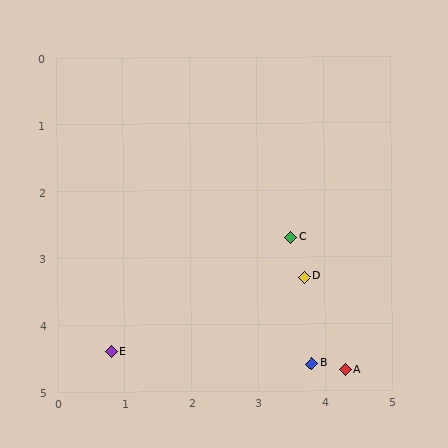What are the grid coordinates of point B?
Point B is at approximately (3.8, 4.6).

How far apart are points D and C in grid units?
Points D and C are about 0.6 grid units apart.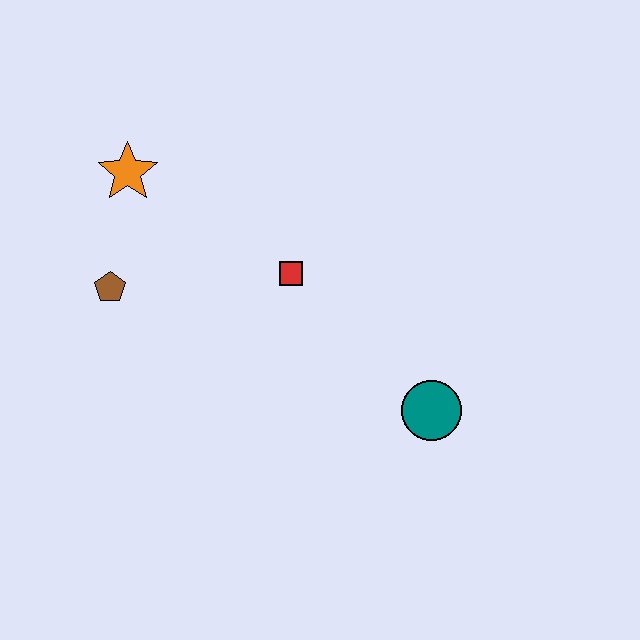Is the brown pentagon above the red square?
No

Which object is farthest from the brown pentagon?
The teal circle is farthest from the brown pentagon.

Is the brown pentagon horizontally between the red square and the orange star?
No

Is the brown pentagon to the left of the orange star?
Yes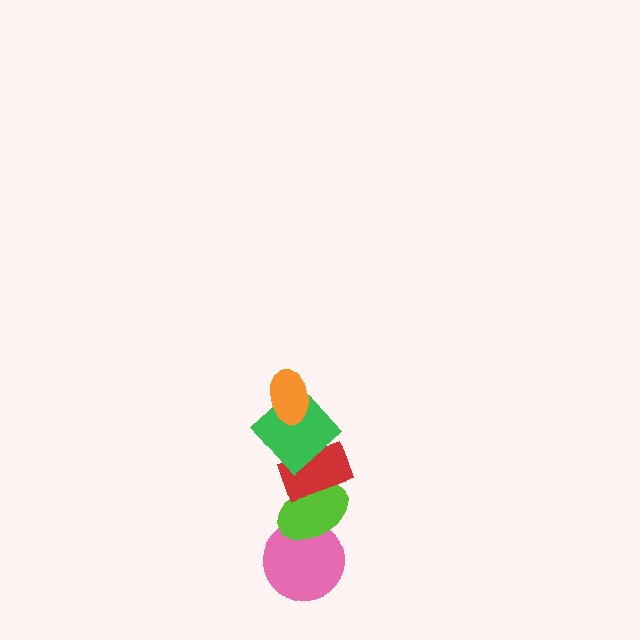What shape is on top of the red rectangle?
The green diamond is on top of the red rectangle.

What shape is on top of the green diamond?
The orange ellipse is on top of the green diamond.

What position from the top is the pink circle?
The pink circle is 5th from the top.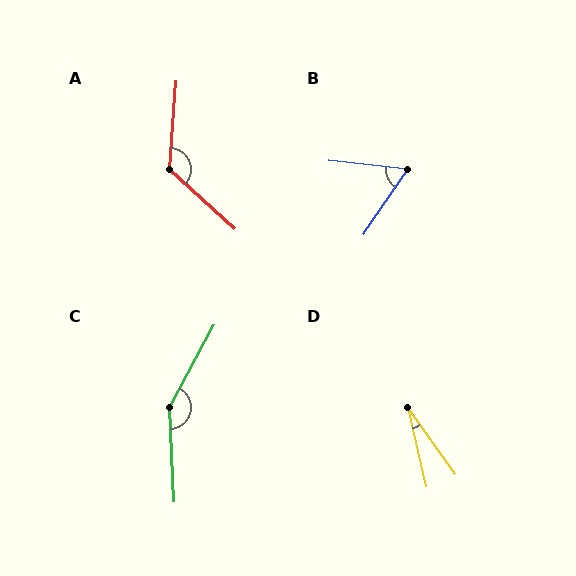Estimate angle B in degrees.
Approximately 62 degrees.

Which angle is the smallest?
D, at approximately 22 degrees.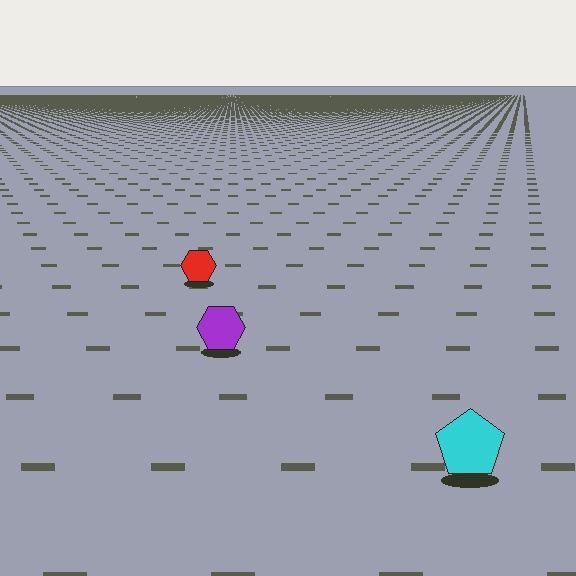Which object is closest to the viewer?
The cyan pentagon is closest. The texture marks near it are larger and more spread out.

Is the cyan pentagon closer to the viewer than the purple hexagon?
Yes. The cyan pentagon is closer — you can tell from the texture gradient: the ground texture is coarser near it.